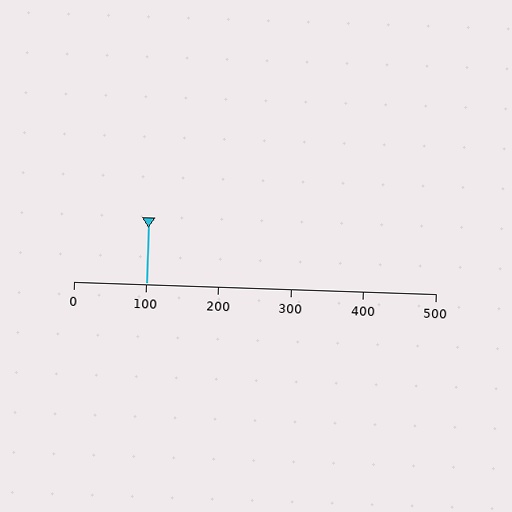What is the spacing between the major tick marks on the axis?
The major ticks are spaced 100 apart.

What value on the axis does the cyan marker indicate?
The marker indicates approximately 100.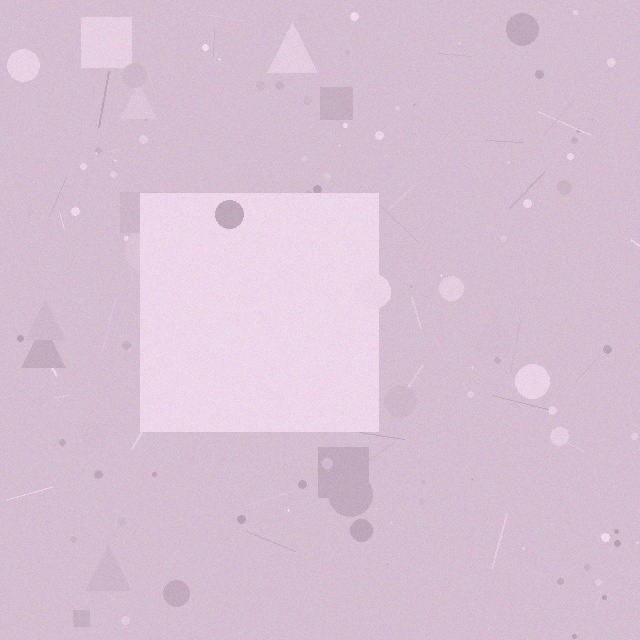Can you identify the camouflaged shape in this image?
The camouflaged shape is a square.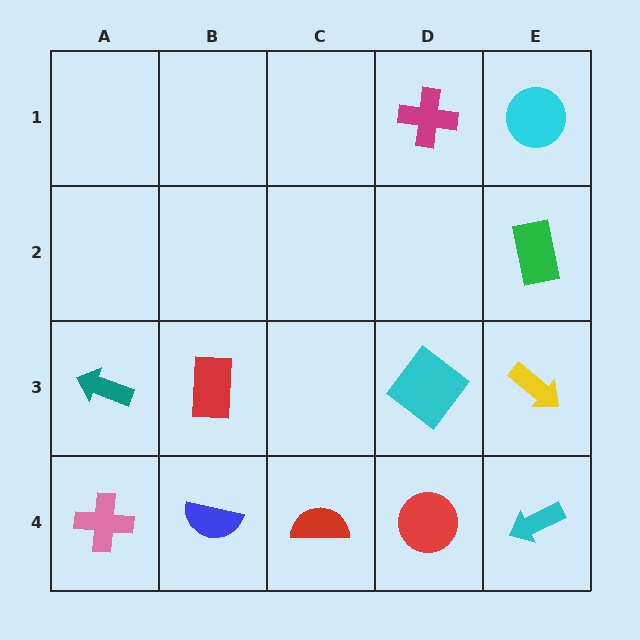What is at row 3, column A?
A teal arrow.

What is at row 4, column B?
A blue semicircle.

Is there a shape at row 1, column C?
No, that cell is empty.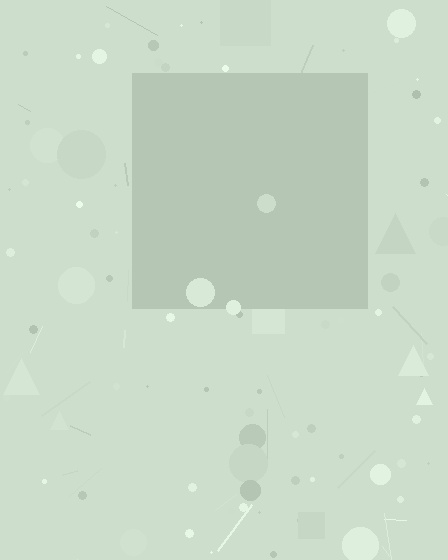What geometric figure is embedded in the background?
A square is embedded in the background.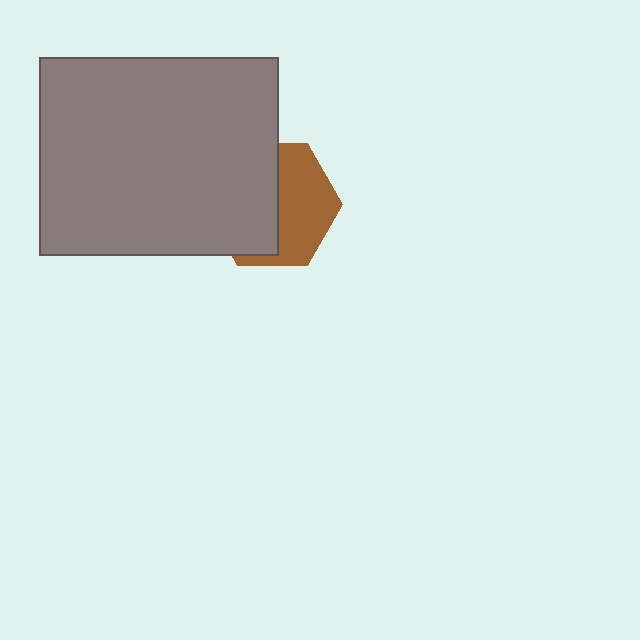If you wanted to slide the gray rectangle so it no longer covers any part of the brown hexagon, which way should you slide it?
Slide it left — that is the most direct way to separate the two shapes.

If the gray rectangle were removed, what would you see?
You would see the complete brown hexagon.